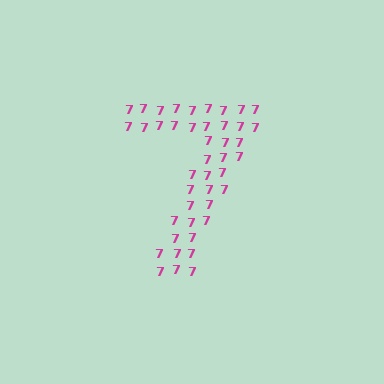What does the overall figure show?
The overall figure shows the digit 7.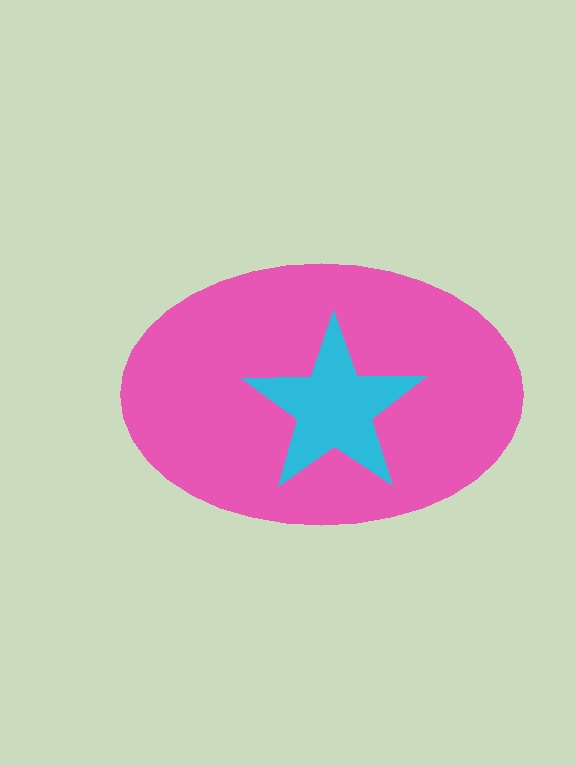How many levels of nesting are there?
2.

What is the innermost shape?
The cyan star.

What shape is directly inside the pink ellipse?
The cyan star.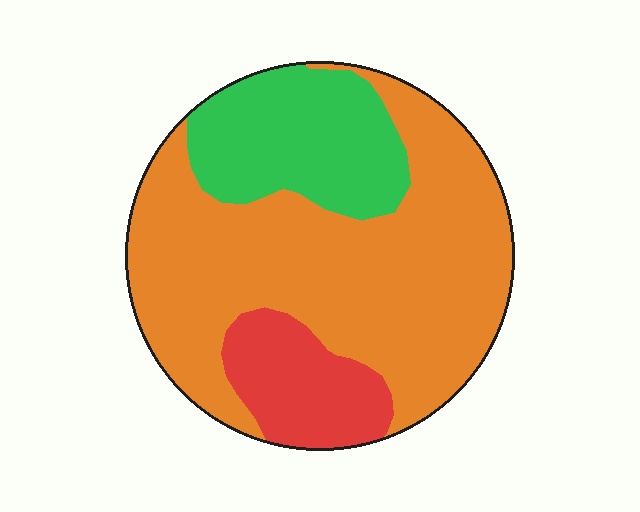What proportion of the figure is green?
Green covers about 20% of the figure.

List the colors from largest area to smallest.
From largest to smallest: orange, green, red.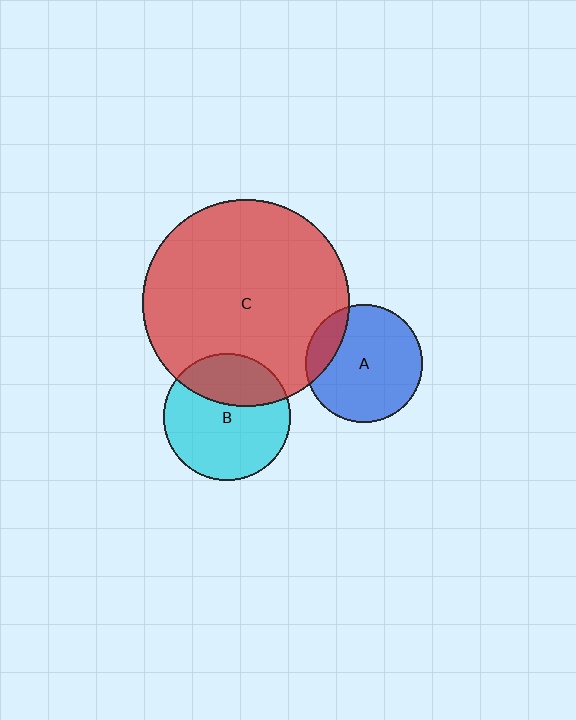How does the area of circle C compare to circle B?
Approximately 2.7 times.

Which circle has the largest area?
Circle C (red).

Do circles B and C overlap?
Yes.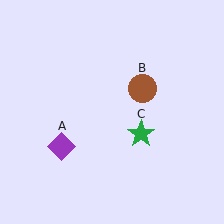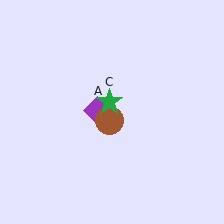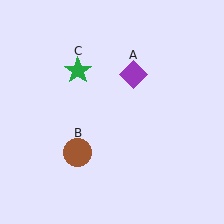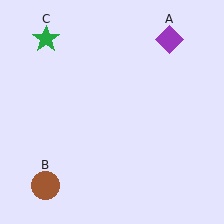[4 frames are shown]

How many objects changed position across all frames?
3 objects changed position: purple diamond (object A), brown circle (object B), green star (object C).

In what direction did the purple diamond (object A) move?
The purple diamond (object A) moved up and to the right.